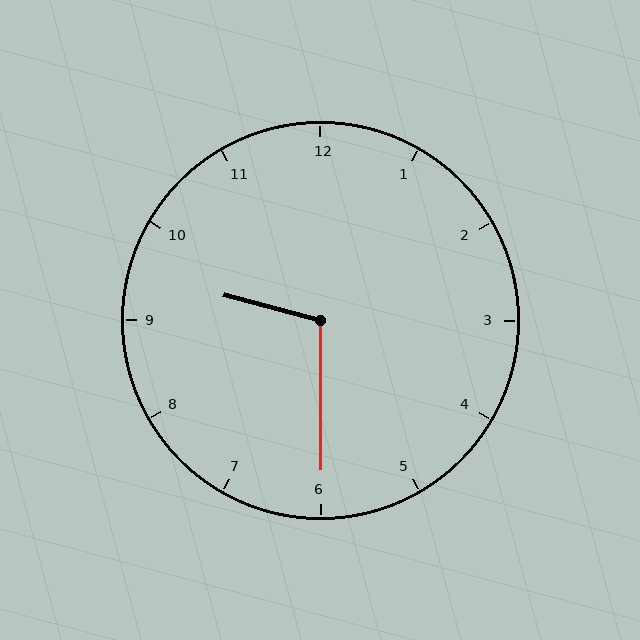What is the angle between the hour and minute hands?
Approximately 105 degrees.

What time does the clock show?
9:30.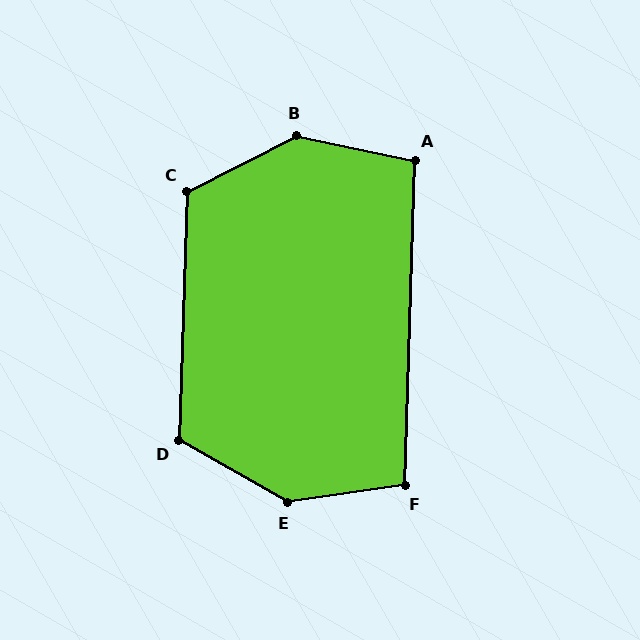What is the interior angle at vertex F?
Approximately 100 degrees (obtuse).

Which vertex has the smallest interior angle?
A, at approximately 100 degrees.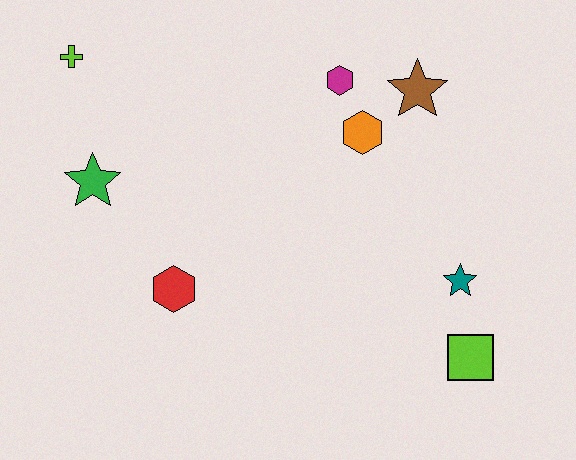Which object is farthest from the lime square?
The lime cross is farthest from the lime square.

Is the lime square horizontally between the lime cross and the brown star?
No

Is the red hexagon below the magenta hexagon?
Yes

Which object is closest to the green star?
The lime cross is closest to the green star.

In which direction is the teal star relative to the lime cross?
The teal star is to the right of the lime cross.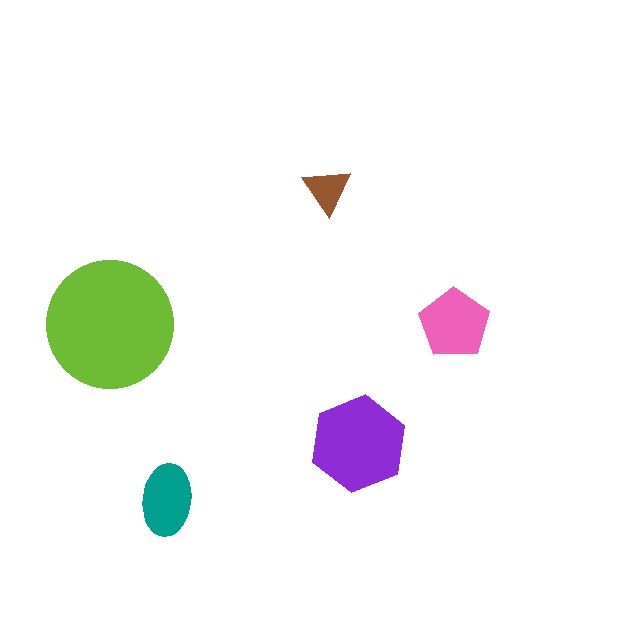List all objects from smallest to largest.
The brown triangle, the teal ellipse, the pink pentagon, the purple hexagon, the lime circle.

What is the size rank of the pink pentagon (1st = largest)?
3rd.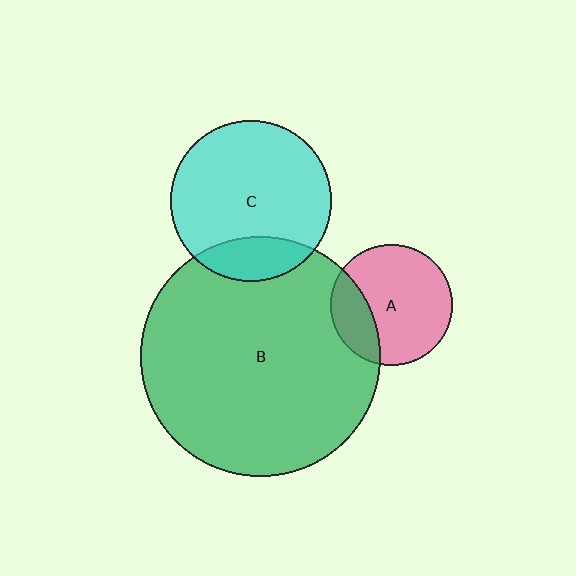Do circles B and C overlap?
Yes.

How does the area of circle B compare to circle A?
Approximately 3.9 times.